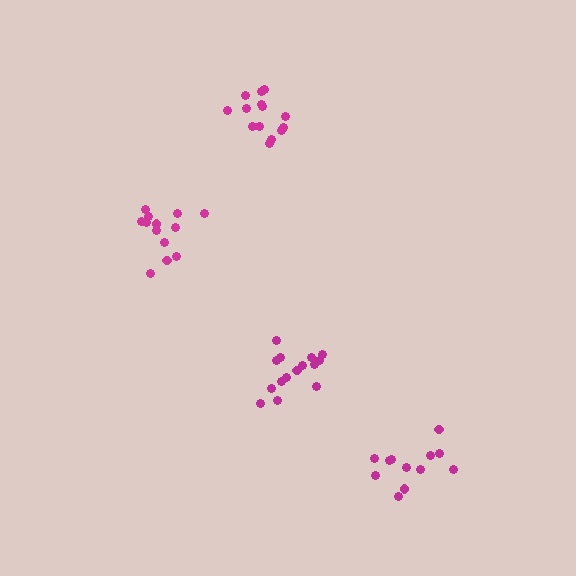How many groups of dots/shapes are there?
There are 4 groups.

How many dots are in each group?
Group 1: 13 dots, Group 2: 14 dots, Group 3: 15 dots, Group 4: 12 dots (54 total).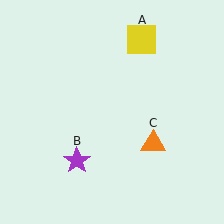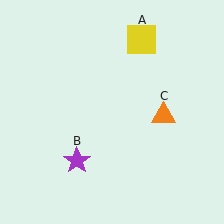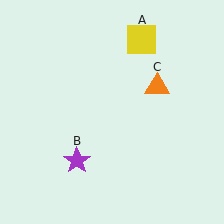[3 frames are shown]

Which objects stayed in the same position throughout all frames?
Yellow square (object A) and purple star (object B) remained stationary.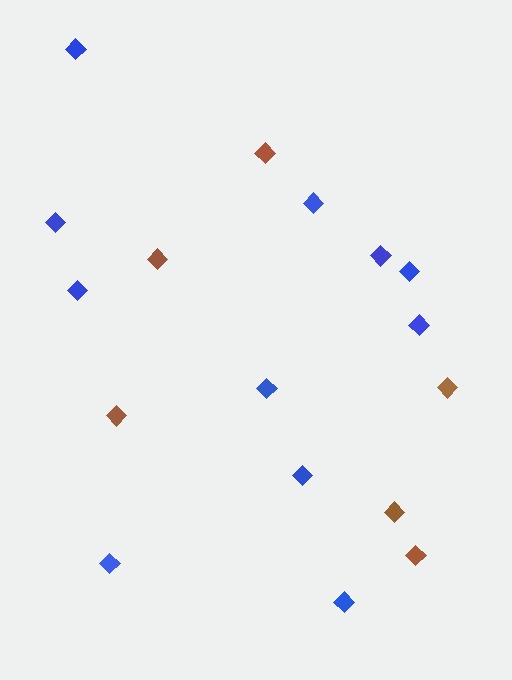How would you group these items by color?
There are 2 groups: one group of brown diamonds (6) and one group of blue diamonds (11).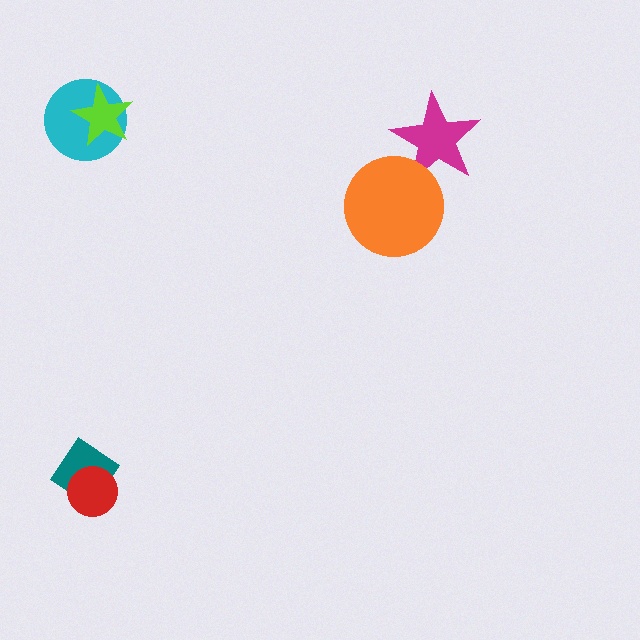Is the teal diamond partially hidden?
Yes, it is partially covered by another shape.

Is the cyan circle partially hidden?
Yes, it is partially covered by another shape.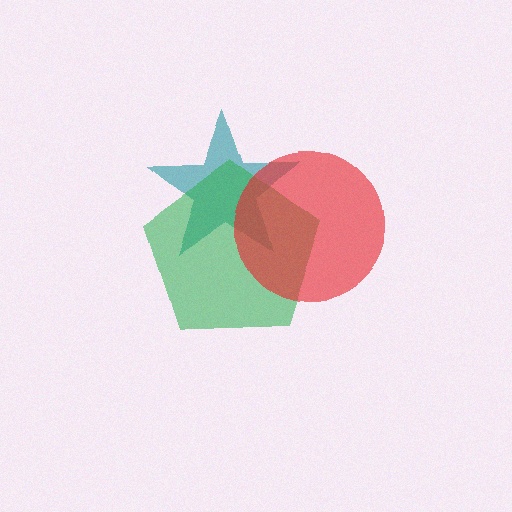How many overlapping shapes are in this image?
There are 3 overlapping shapes in the image.